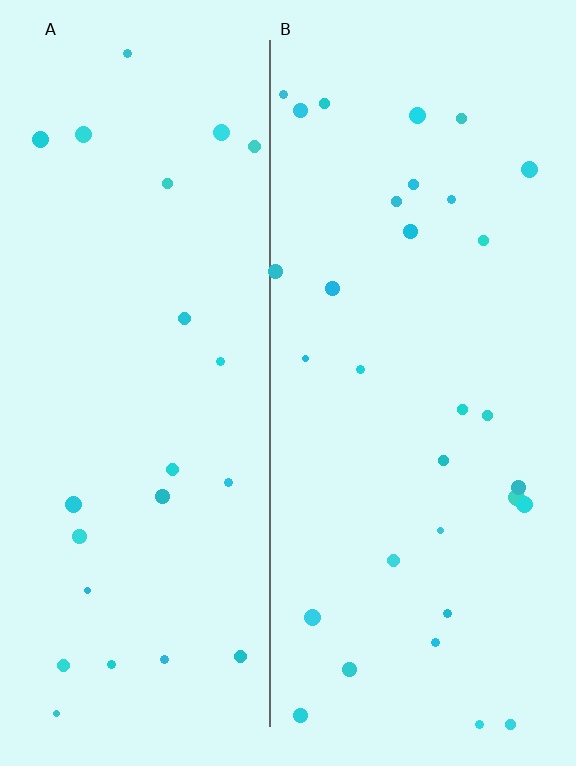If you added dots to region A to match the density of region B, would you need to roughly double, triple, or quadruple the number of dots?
Approximately double.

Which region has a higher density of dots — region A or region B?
B (the right).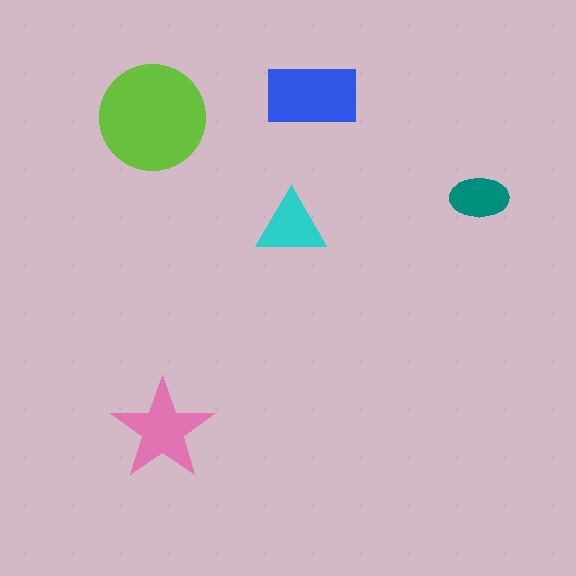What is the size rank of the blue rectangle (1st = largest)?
2nd.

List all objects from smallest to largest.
The teal ellipse, the cyan triangle, the pink star, the blue rectangle, the lime circle.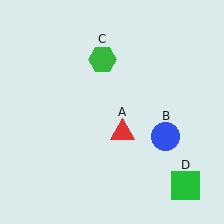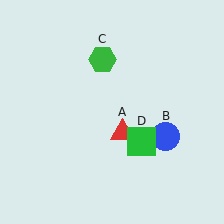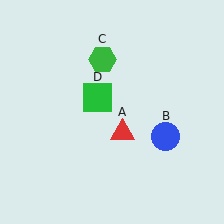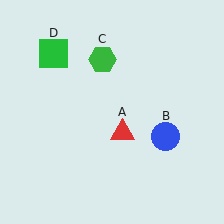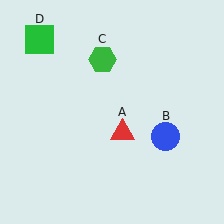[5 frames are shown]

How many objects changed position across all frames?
1 object changed position: green square (object D).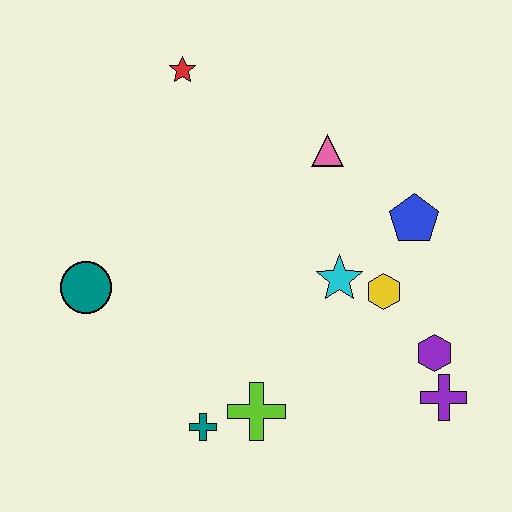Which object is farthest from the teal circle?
The purple cross is farthest from the teal circle.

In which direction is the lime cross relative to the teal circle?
The lime cross is to the right of the teal circle.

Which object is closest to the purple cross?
The purple hexagon is closest to the purple cross.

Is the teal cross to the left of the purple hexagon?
Yes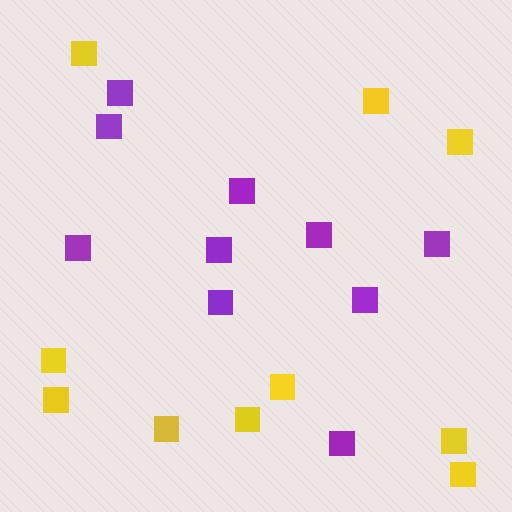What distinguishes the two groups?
There are 2 groups: one group of yellow squares (10) and one group of purple squares (10).